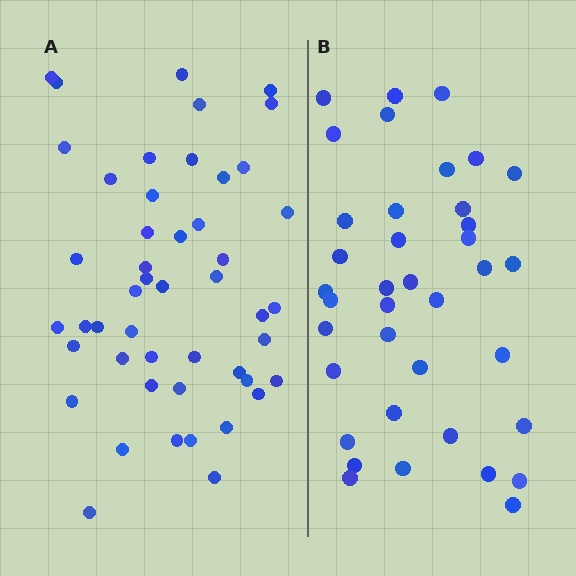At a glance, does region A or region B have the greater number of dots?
Region A (the left region) has more dots.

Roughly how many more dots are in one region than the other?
Region A has roughly 10 or so more dots than region B.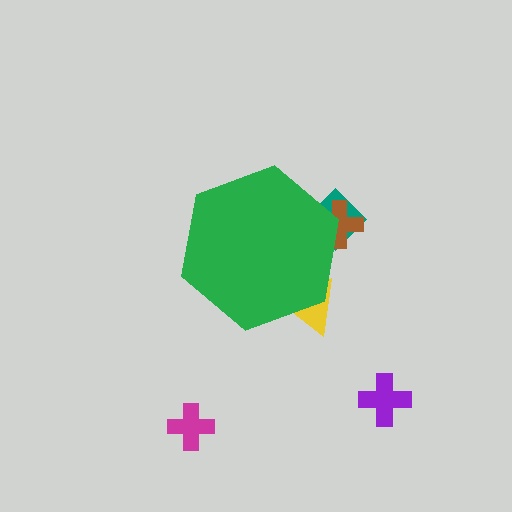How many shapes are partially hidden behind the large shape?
3 shapes are partially hidden.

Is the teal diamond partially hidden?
Yes, the teal diamond is partially hidden behind the green hexagon.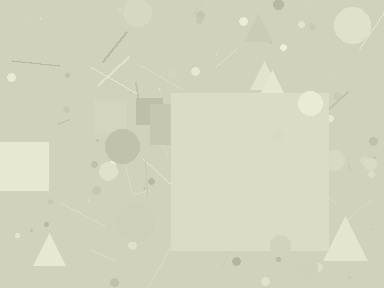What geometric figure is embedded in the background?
A square is embedded in the background.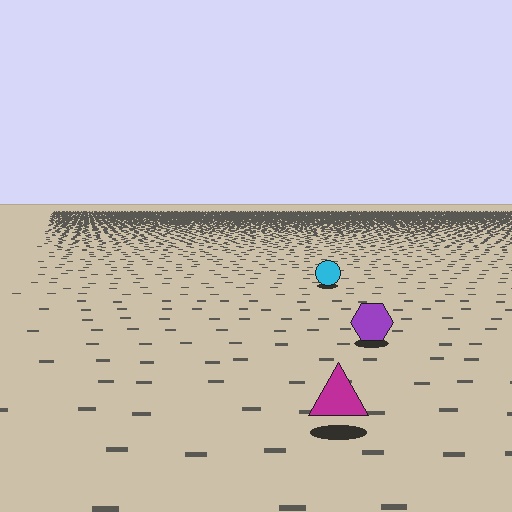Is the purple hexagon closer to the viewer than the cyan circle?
Yes. The purple hexagon is closer — you can tell from the texture gradient: the ground texture is coarser near it.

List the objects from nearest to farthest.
From nearest to farthest: the magenta triangle, the purple hexagon, the cyan circle.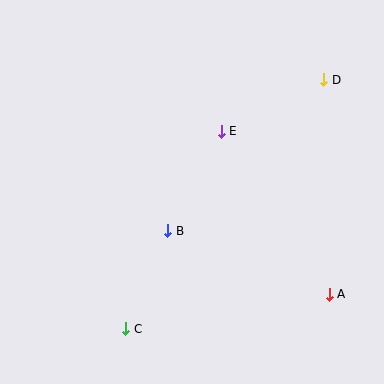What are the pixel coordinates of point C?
Point C is at (126, 329).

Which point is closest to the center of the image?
Point B at (168, 231) is closest to the center.